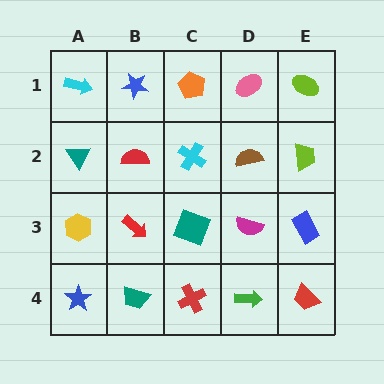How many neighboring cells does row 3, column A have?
3.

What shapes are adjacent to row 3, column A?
A teal triangle (row 2, column A), a blue star (row 4, column A), a red arrow (row 3, column B).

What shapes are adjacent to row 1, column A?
A teal triangle (row 2, column A), a blue star (row 1, column B).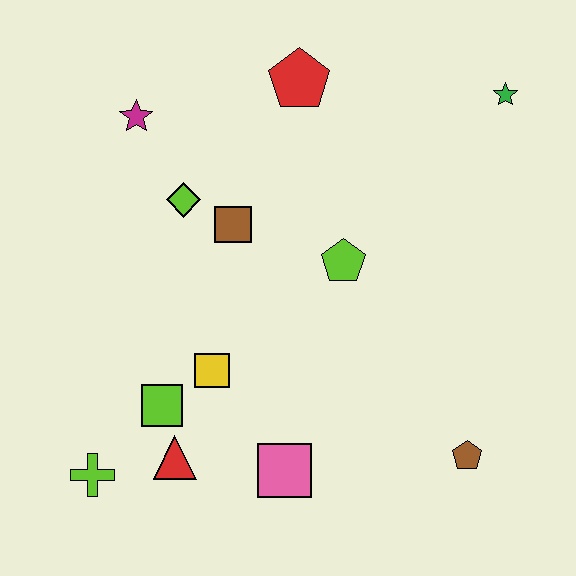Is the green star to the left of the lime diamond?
No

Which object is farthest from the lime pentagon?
The lime cross is farthest from the lime pentagon.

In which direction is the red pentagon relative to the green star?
The red pentagon is to the left of the green star.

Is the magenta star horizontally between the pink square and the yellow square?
No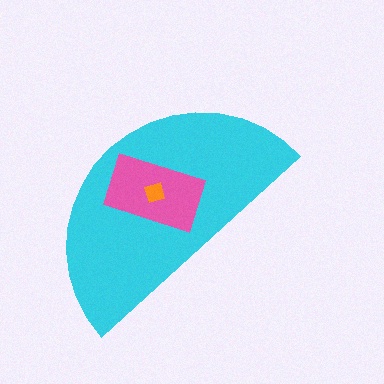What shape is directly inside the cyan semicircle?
The pink rectangle.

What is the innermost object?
The orange diamond.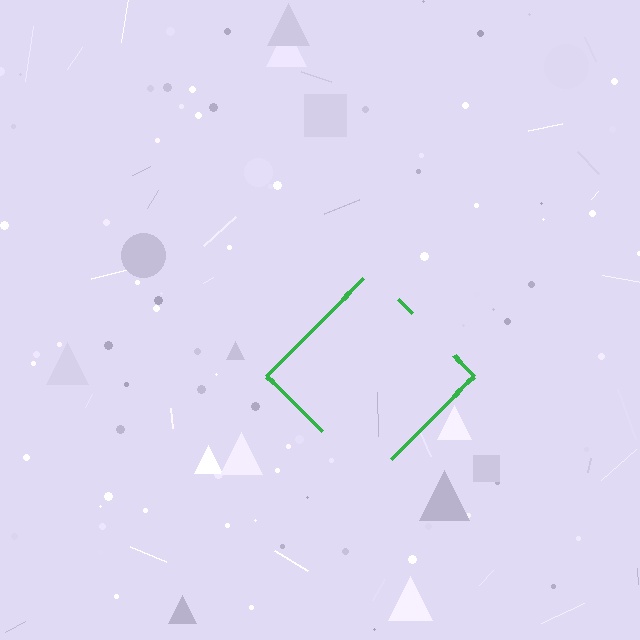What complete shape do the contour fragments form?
The contour fragments form a diamond.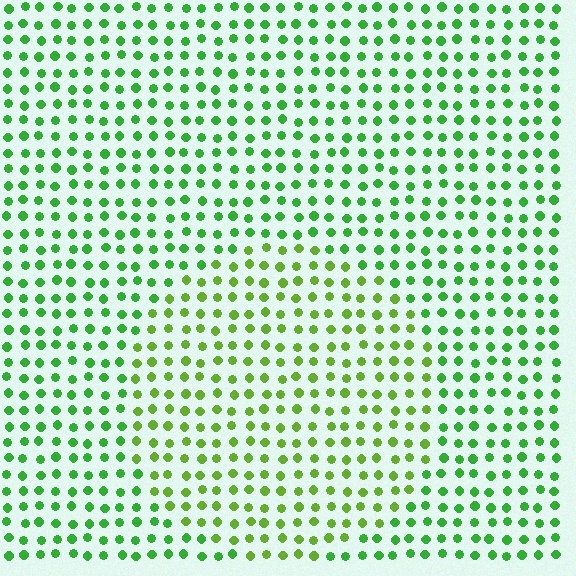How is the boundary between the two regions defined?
The boundary is defined purely by a slight shift in hue (about 27 degrees). Spacing, size, and orientation are identical on both sides.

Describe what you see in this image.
The image is filled with small green elements in a uniform arrangement. A circle-shaped region is visible where the elements are tinted to a slightly different hue, forming a subtle color boundary.